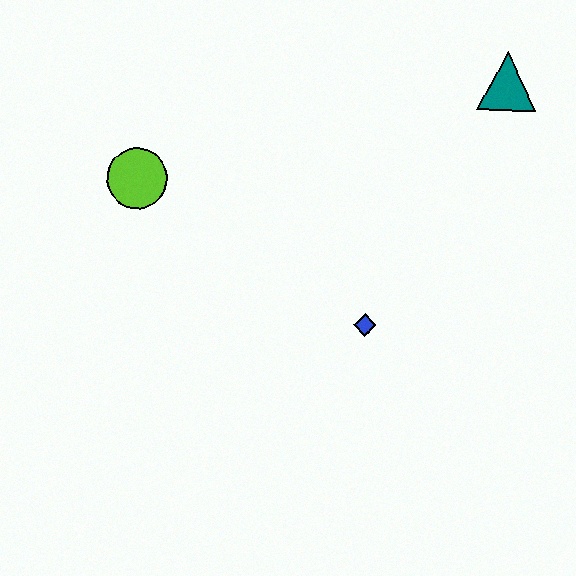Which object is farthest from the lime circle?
The teal triangle is farthest from the lime circle.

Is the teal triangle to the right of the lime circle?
Yes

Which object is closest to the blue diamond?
The lime circle is closest to the blue diamond.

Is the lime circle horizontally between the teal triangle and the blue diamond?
No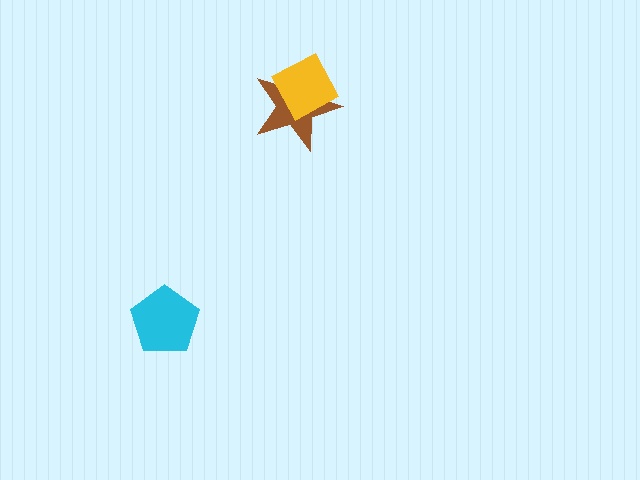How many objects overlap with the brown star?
1 object overlaps with the brown star.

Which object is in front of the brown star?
The yellow diamond is in front of the brown star.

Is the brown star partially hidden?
Yes, it is partially covered by another shape.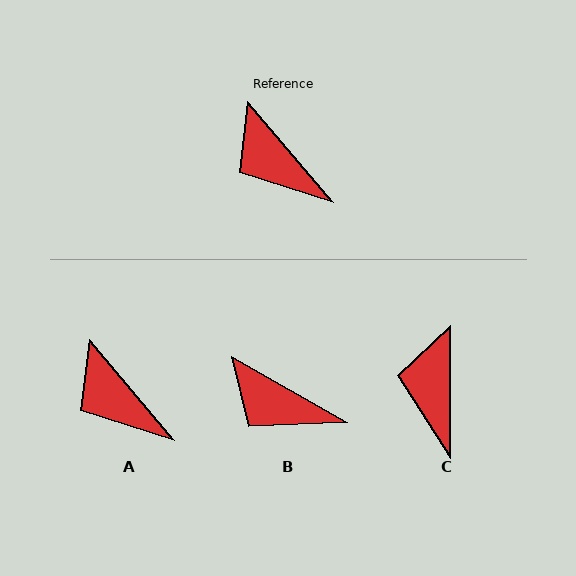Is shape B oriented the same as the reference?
No, it is off by about 20 degrees.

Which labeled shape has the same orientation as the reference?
A.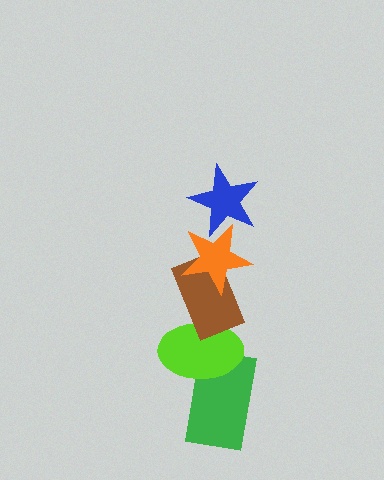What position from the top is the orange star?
The orange star is 2nd from the top.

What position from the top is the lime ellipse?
The lime ellipse is 4th from the top.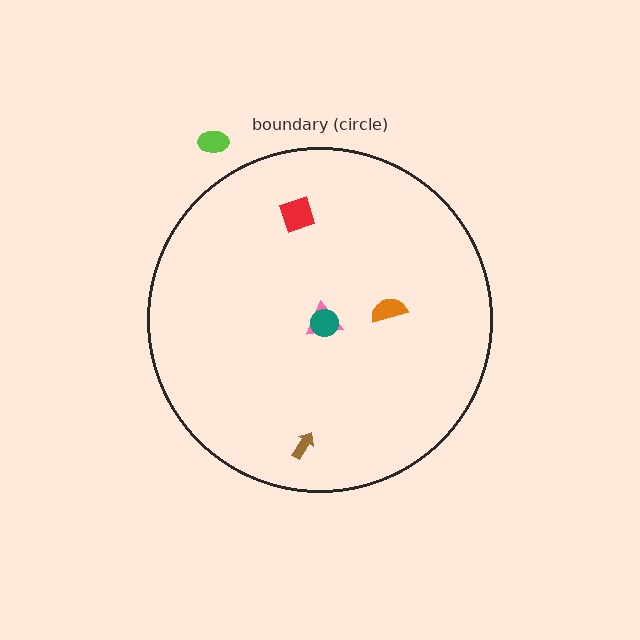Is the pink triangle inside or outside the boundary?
Inside.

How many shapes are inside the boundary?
5 inside, 1 outside.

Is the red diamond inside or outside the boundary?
Inside.